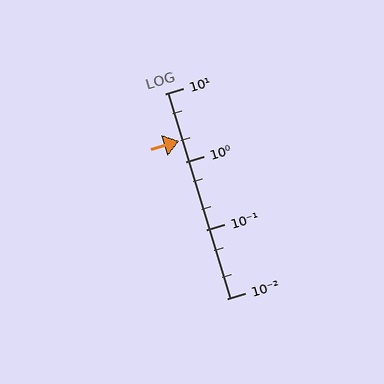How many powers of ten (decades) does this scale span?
The scale spans 3 decades, from 0.01 to 10.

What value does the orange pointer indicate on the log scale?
The pointer indicates approximately 2.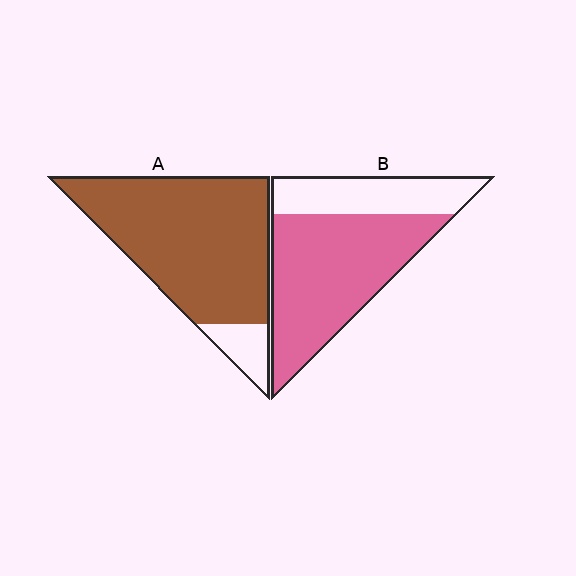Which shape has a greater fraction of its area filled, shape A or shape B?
Shape A.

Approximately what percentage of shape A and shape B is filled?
A is approximately 90% and B is approximately 70%.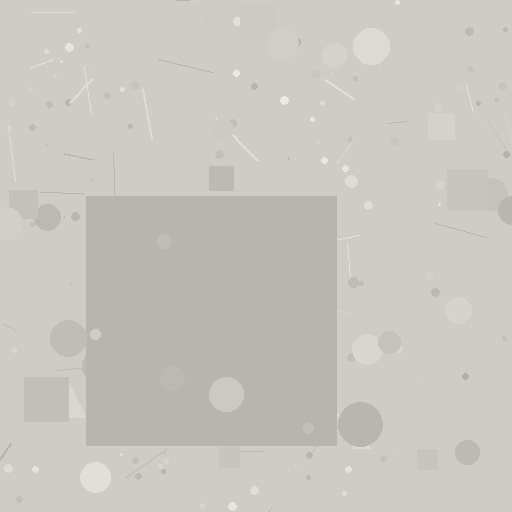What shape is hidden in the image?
A square is hidden in the image.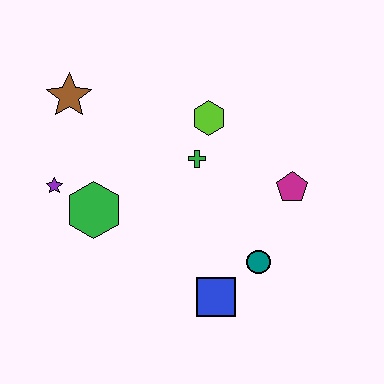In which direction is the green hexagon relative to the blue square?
The green hexagon is to the left of the blue square.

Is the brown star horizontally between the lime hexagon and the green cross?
No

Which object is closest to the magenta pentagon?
The teal circle is closest to the magenta pentagon.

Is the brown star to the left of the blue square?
Yes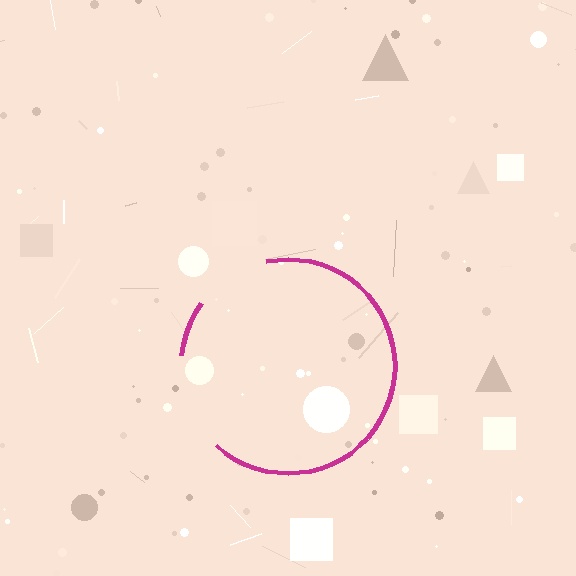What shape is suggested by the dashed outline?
The dashed outline suggests a circle.